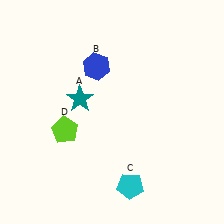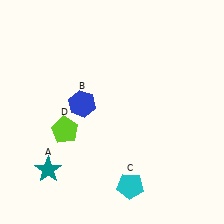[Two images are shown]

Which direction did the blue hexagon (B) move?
The blue hexagon (B) moved down.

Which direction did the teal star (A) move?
The teal star (A) moved down.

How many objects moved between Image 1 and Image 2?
2 objects moved between the two images.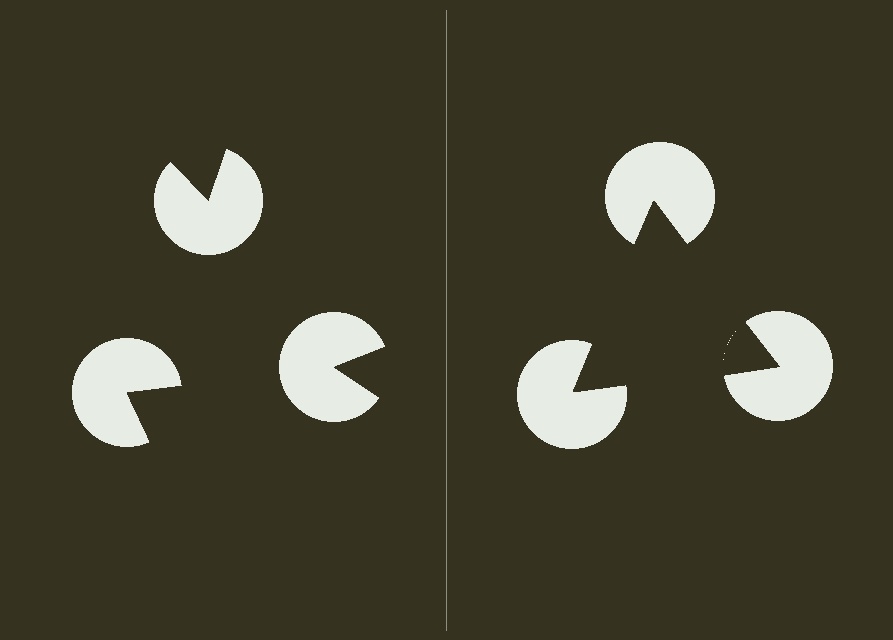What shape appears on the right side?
An illusory triangle.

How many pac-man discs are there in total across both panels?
6 — 3 on each side.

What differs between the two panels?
The pac-man discs are positioned identically on both sides; only the wedge orientations differ. On the right they align to a triangle; on the left they are misaligned.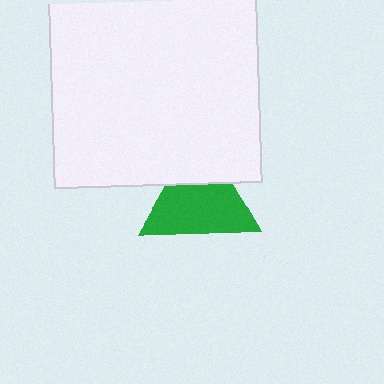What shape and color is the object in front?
The object in front is a white square.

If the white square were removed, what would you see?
You would see the complete green triangle.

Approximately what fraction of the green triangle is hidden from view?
Roughly 31% of the green triangle is hidden behind the white square.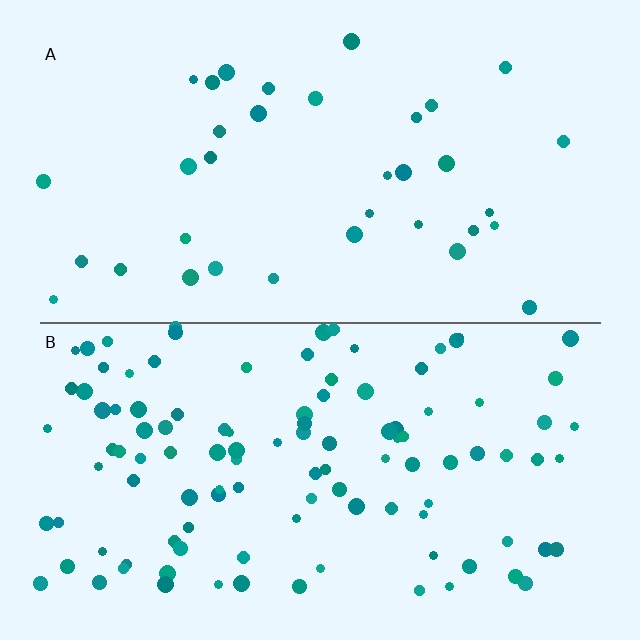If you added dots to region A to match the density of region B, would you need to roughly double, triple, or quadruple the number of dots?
Approximately triple.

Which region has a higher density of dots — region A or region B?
B (the bottom).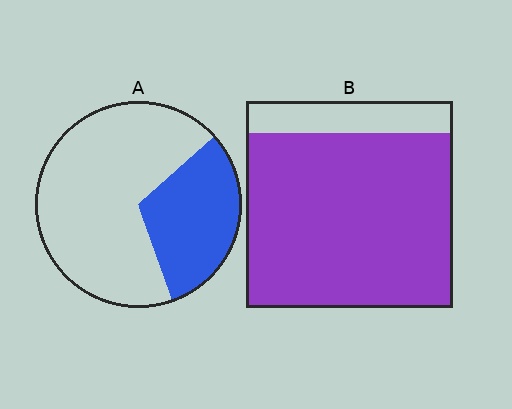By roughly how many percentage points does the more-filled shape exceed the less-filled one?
By roughly 55 percentage points (B over A).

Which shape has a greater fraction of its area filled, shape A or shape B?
Shape B.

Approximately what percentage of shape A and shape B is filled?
A is approximately 30% and B is approximately 85%.